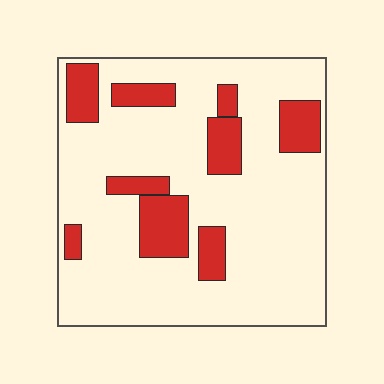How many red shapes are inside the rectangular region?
9.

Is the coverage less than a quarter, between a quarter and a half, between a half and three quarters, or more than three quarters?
Less than a quarter.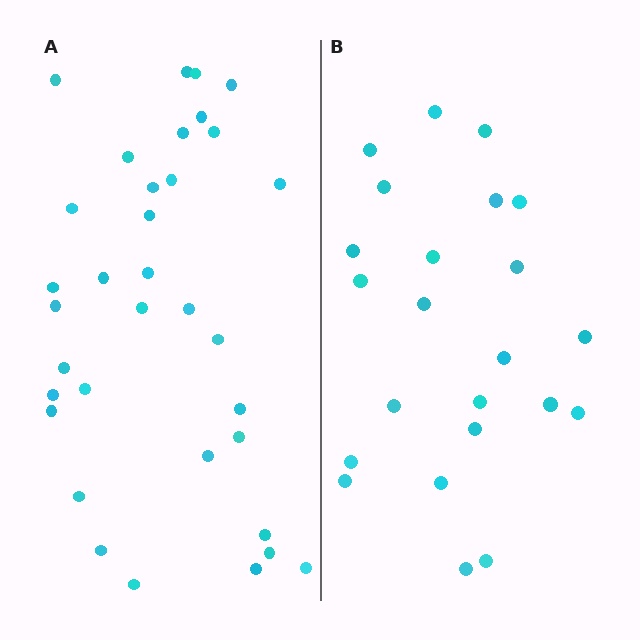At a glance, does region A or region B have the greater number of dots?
Region A (the left region) has more dots.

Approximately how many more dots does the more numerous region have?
Region A has roughly 12 or so more dots than region B.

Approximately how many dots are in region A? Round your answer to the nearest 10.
About 30 dots. (The exact count is 34, which rounds to 30.)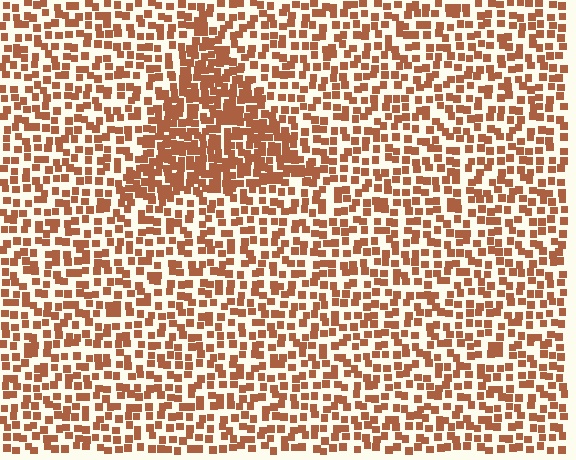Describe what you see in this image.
The image contains small brown elements arranged at two different densities. A triangle-shaped region is visible where the elements are more densely packed than the surrounding area.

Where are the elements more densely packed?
The elements are more densely packed inside the triangle boundary.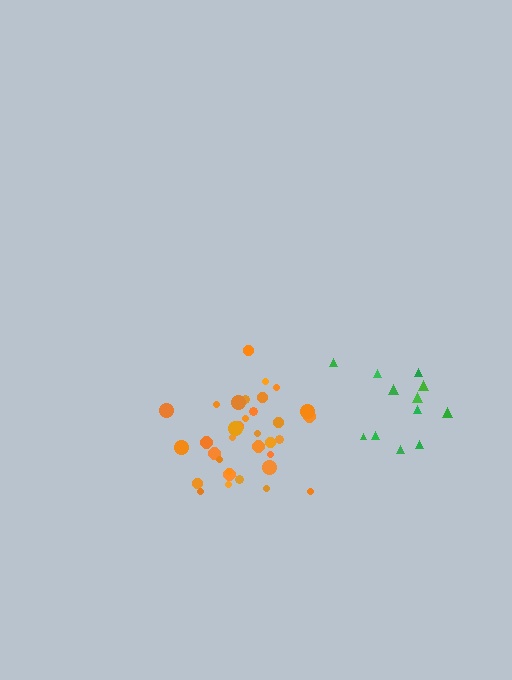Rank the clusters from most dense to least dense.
orange, green.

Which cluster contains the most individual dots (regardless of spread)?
Orange (34).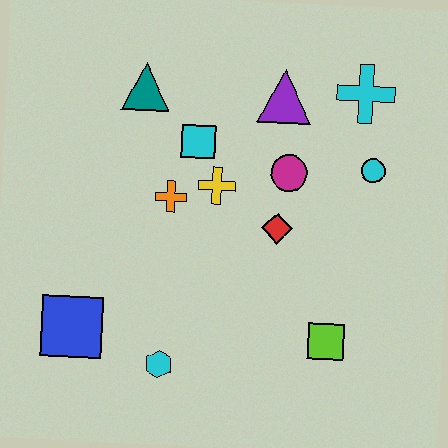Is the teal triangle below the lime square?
No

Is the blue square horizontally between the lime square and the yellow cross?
No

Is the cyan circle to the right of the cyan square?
Yes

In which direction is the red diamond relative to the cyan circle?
The red diamond is to the left of the cyan circle.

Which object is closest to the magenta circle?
The red diamond is closest to the magenta circle.